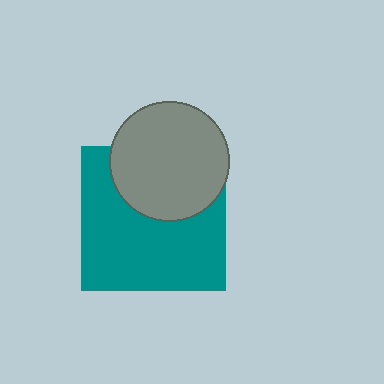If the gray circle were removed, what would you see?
You would see the complete teal square.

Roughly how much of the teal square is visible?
About half of it is visible (roughly 64%).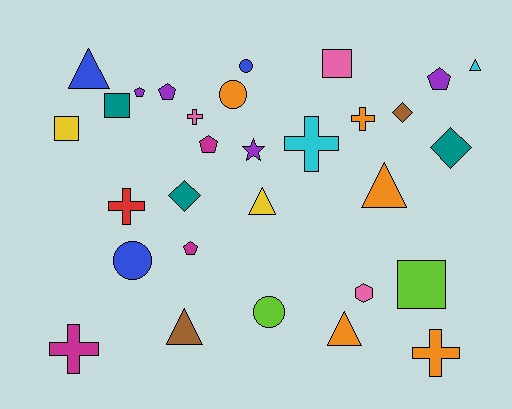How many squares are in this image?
There are 4 squares.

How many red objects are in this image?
There is 1 red object.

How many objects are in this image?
There are 30 objects.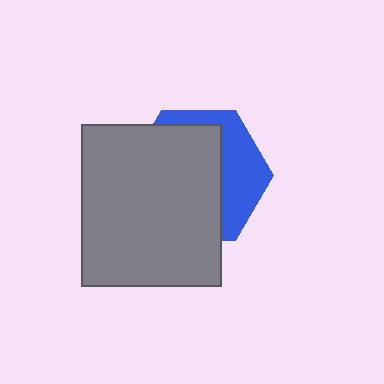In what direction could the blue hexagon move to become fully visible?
The blue hexagon could move right. That would shift it out from behind the gray rectangle entirely.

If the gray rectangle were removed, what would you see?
You would see the complete blue hexagon.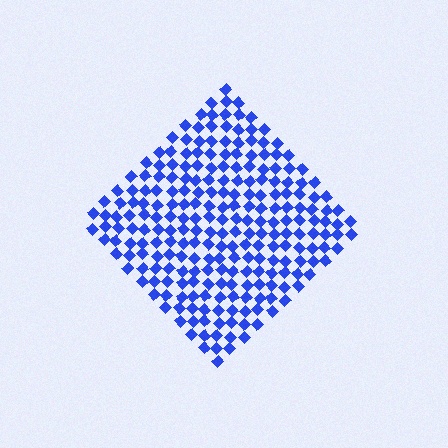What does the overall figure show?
The overall figure shows a diamond.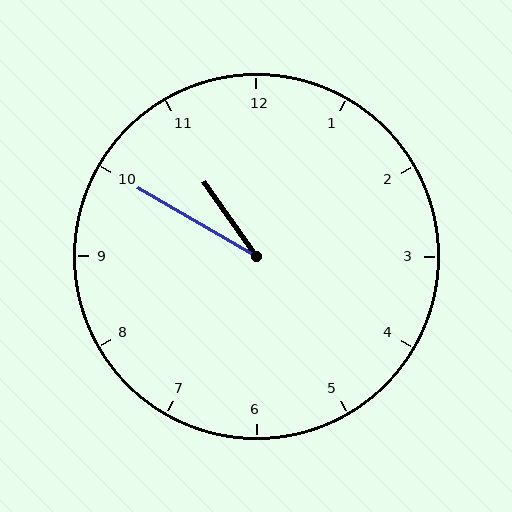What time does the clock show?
10:50.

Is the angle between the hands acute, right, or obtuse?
It is acute.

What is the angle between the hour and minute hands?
Approximately 25 degrees.